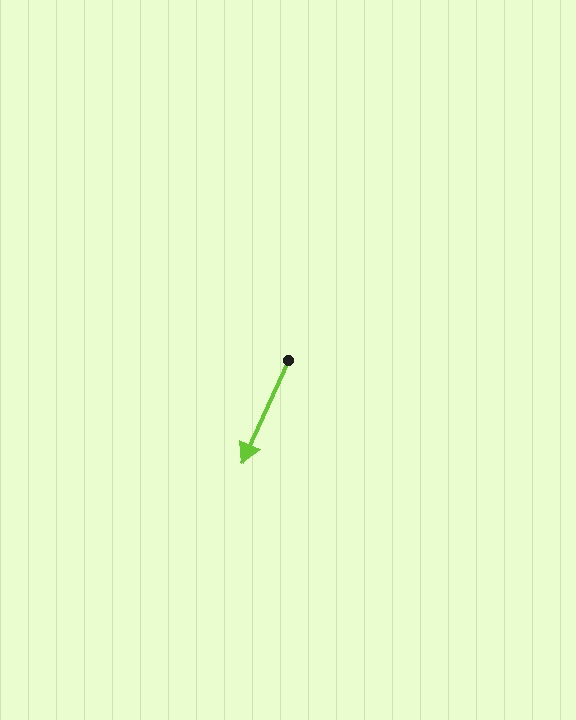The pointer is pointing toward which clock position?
Roughly 7 o'clock.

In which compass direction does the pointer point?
Southwest.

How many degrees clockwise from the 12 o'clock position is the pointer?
Approximately 204 degrees.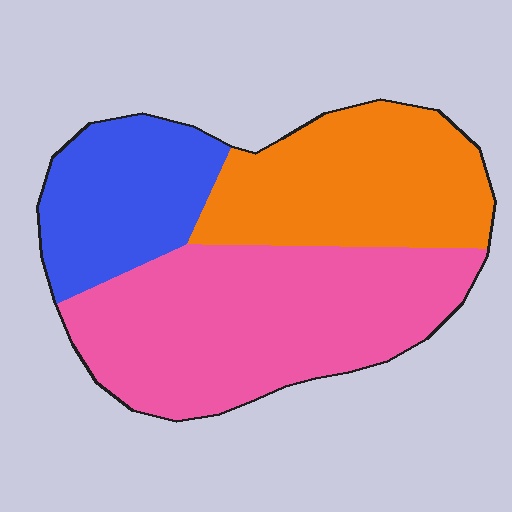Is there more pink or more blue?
Pink.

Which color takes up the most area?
Pink, at roughly 45%.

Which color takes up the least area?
Blue, at roughly 20%.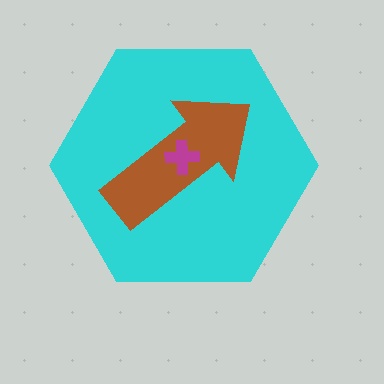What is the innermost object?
The magenta cross.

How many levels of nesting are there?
3.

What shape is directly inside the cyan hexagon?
The brown arrow.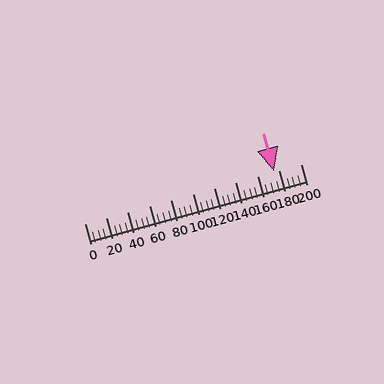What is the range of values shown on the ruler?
The ruler shows values from 0 to 200.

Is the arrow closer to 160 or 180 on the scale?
The arrow is closer to 180.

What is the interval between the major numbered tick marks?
The major tick marks are spaced 20 units apart.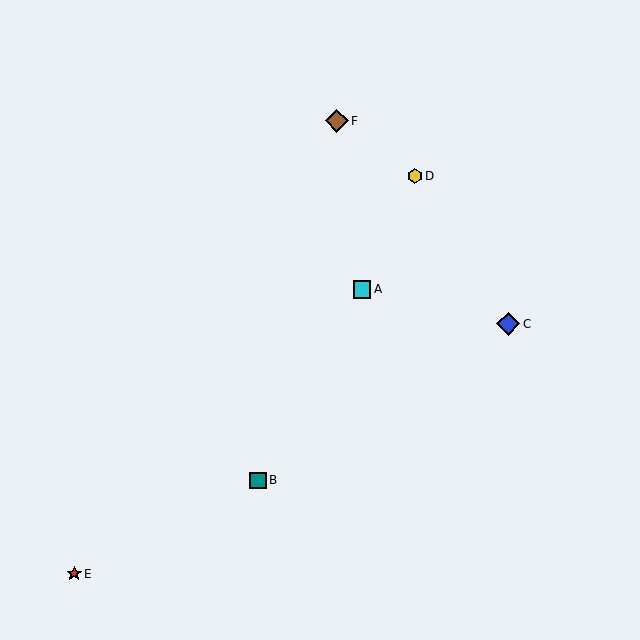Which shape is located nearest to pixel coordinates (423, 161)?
The yellow hexagon (labeled D) at (415, 176) is nearest to that location.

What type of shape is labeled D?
Shape D is a yellow hexagon.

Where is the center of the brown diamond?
The center of the brown diamond is at (337, 121).